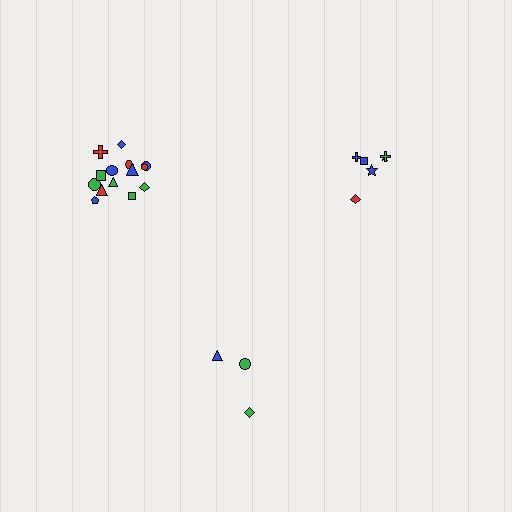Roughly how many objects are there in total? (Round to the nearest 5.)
Roughly 25 objects in total.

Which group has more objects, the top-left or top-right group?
The top-left group.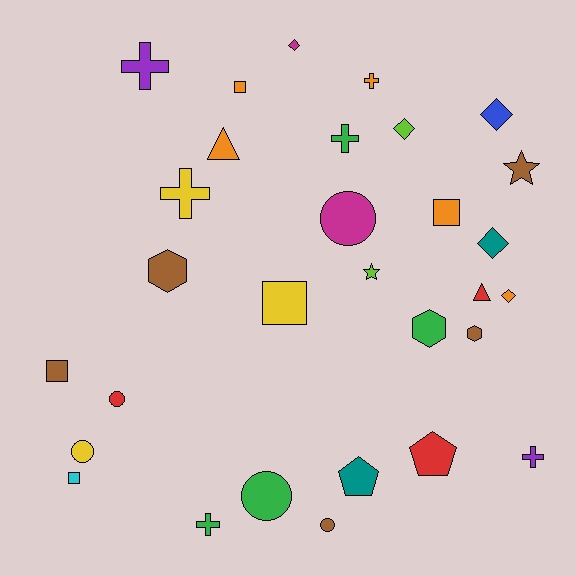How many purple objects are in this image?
There are 2 purple objects.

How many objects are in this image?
There are 30 objects.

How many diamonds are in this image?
There are 5 diamonds.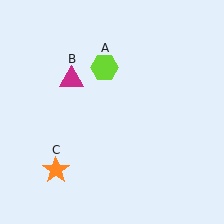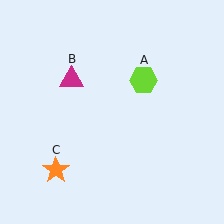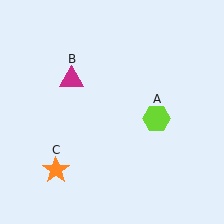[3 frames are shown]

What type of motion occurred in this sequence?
The lime hexagon (object A) rotated clockwise around the center of the scene.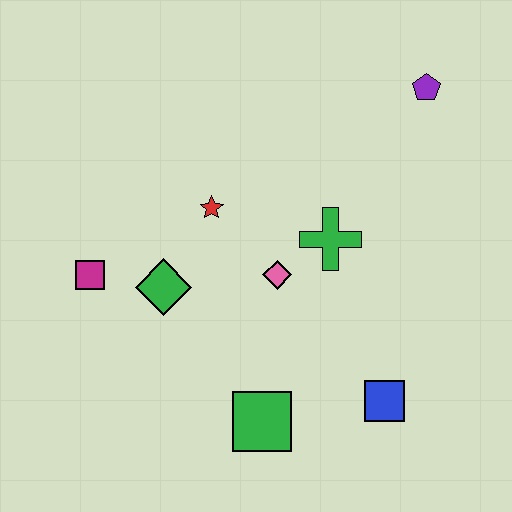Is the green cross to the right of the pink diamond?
Yes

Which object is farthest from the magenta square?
The purple pentagon is farthest from the magenta square.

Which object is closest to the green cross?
The pink diamond is closest to the green cross.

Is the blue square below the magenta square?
Yes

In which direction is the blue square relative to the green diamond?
The blue square is to the right of the green diamond.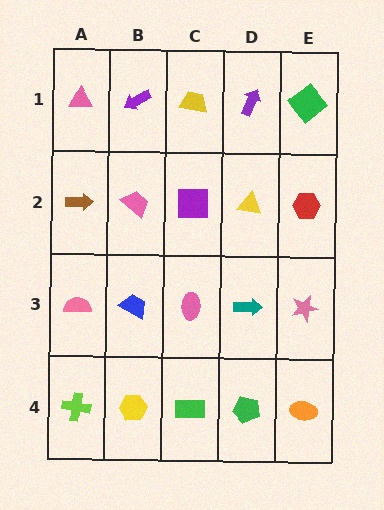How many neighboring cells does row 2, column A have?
3.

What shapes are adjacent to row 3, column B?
A pink trapezoid (row 2, column B), a yellow hexagon (row 4, column B), a pink semicircle (row 3, column A), a pink ellipse (row 3, column C).